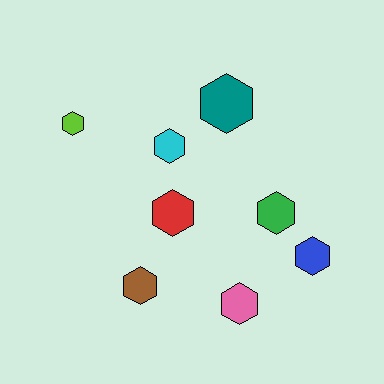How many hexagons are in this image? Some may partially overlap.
There are 8 hexagons.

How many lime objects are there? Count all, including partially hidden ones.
There is 1 lime object.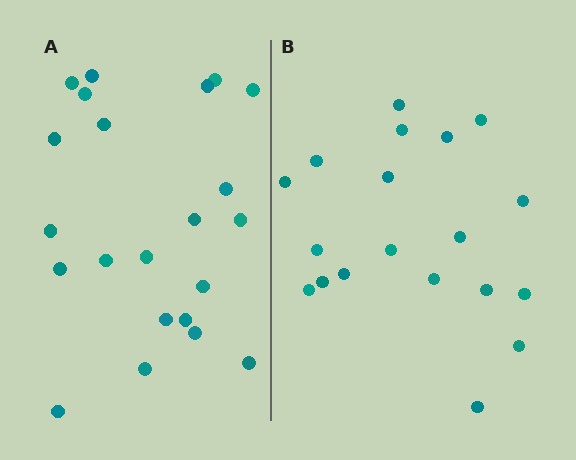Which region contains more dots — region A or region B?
Region A (the left region) has more dots.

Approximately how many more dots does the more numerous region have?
Region A has just a few more — roughly 2 or 3 more dots than region B.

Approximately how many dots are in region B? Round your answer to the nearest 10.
About 20 dots. (The exact count is 19, which rounds to 20.)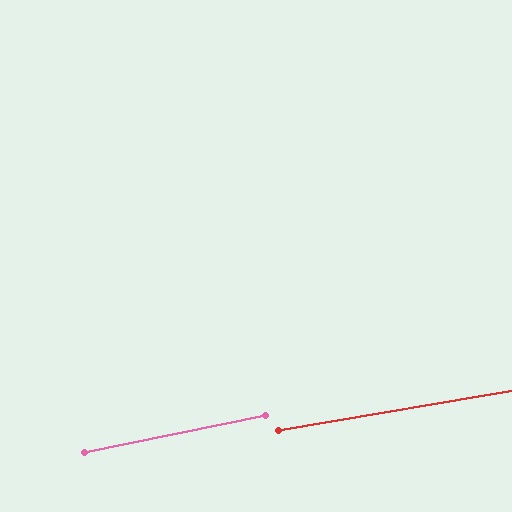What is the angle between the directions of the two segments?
Approximately 2 degrees.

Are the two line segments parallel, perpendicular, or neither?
Parallel — their directions differ by only 1.8°.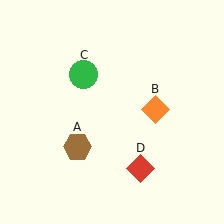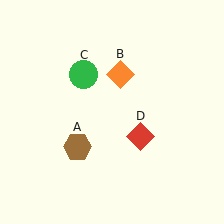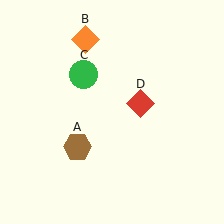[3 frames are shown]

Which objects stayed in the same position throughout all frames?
Brown hexagon (object A) and green circle (object C) remained stationary.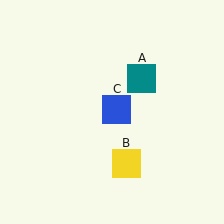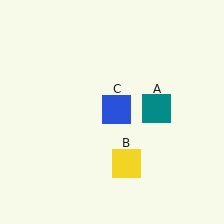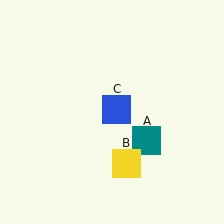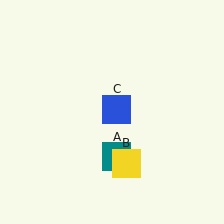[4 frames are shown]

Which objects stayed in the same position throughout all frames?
Yellow square (object B) and blue square (object C) remained stationary.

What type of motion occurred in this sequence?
The teal square (object A) rotated clockwise around the center of the scene.